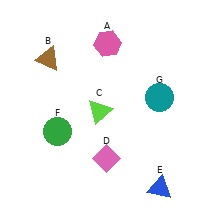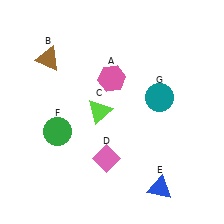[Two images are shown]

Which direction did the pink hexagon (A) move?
The pink hexagon (A) moved down.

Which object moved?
The pink hexagon (A) moved down.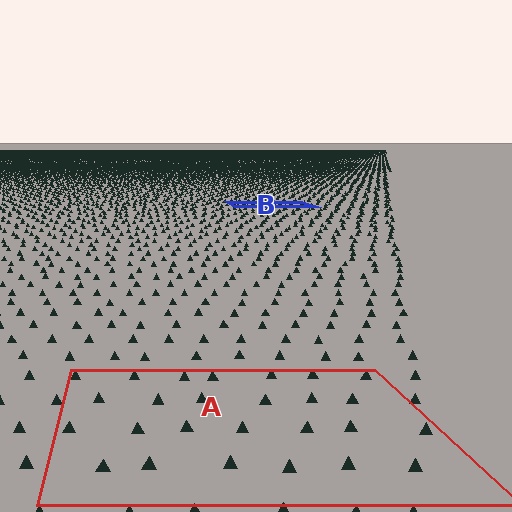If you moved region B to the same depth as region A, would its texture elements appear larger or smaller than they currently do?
They would appear larger. At a closer depth, the same texture elements are projected at a bigger on-screen size.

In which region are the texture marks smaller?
The texture marks are smaller in region B, because it is farther away.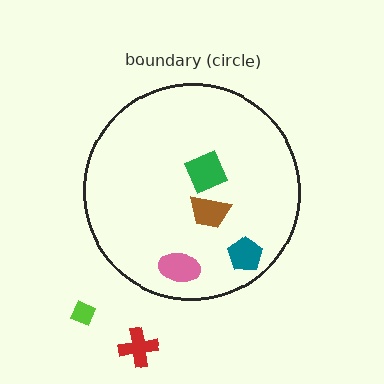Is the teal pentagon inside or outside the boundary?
Inside.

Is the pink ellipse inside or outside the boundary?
Inside.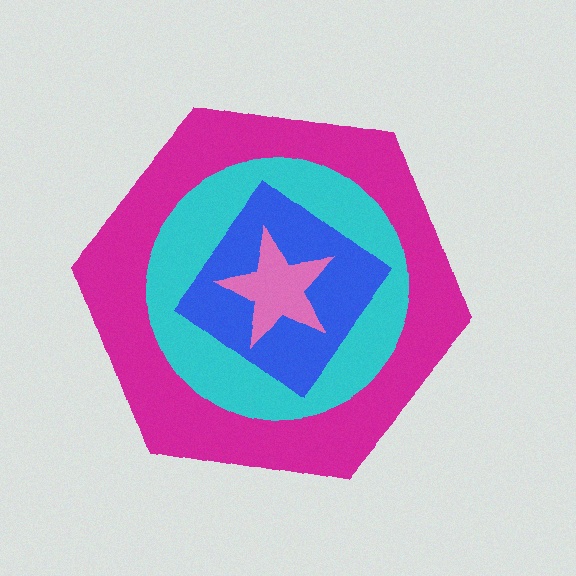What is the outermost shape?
The magenta hexagon.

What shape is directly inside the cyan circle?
The blue diamond.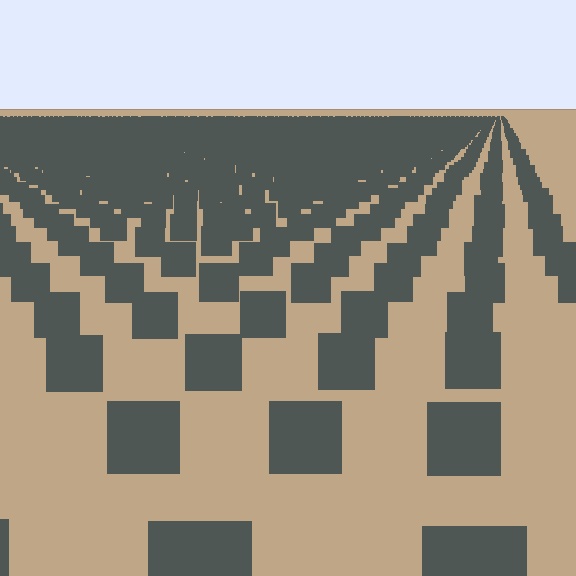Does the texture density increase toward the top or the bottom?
Density increases toward the top.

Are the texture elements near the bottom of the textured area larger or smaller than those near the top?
Larger. Near the bottom, elements are closer to the viewer and appear at a bigger on-screen size.